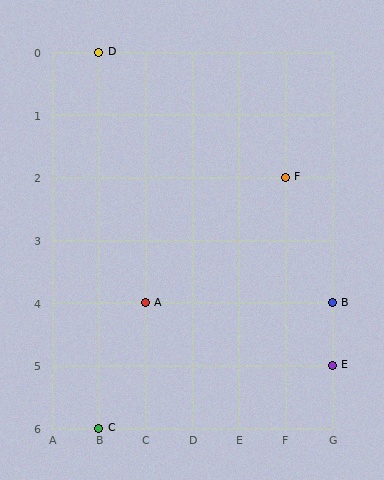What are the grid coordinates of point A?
Point A is at grid coordinates (C, 4).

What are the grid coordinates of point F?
Point F is at grid coordinates (F, 2).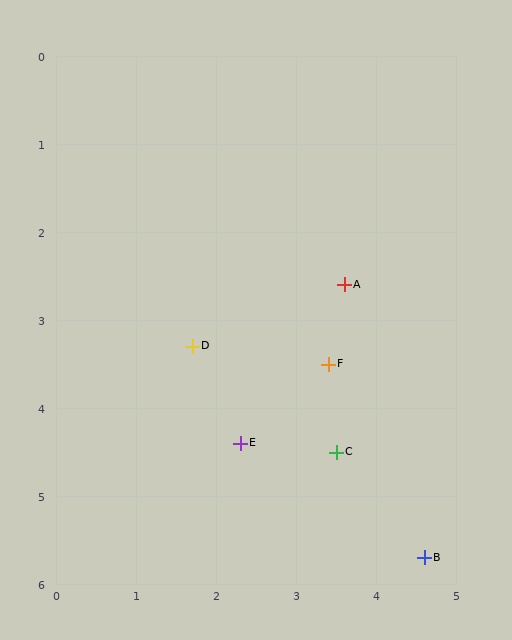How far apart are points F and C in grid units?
Points F and C are about 1.0 grid units apart.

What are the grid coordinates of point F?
Point F is at approximately (3.4, 3.5).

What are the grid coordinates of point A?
Point A is at approximately (3.6, 2.6).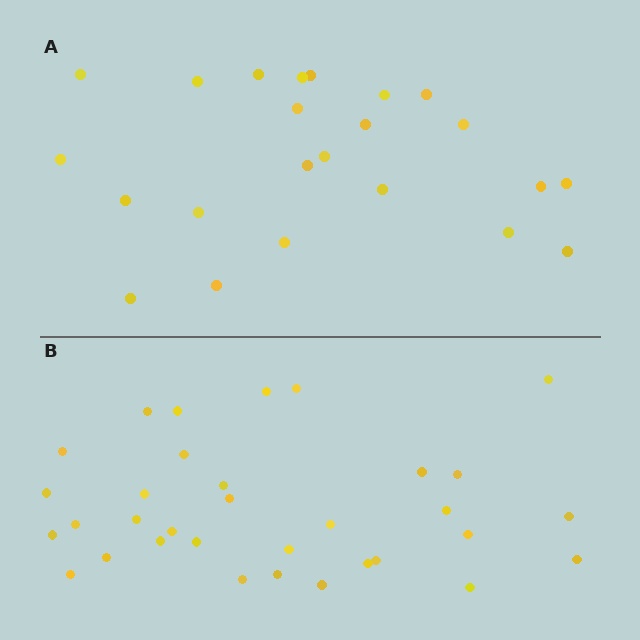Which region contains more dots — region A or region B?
Region B (the bottom region) has more dots.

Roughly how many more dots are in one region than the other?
Region B has roughly 10 or so more dots than region A.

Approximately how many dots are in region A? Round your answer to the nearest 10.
About 20 dots. (The exact count is 23, which rounds to 20.)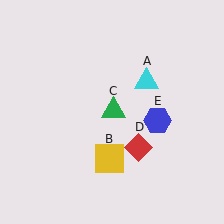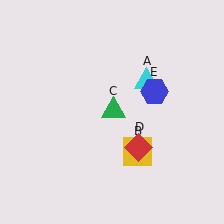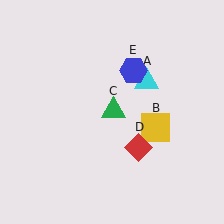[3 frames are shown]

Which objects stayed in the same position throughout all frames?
Cyan triangle (object A) and green triangle (object C) and red diamond (object D) remained stationary.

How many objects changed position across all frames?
2 objects changed position: yellow square (object B), blue hexagon (object E).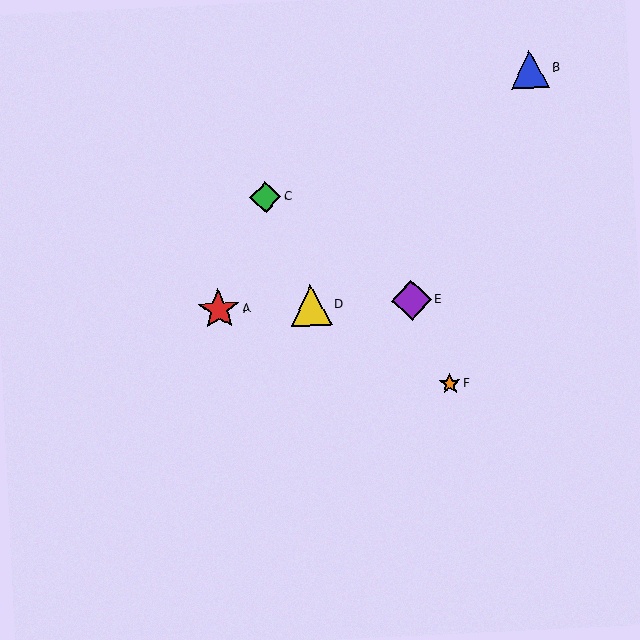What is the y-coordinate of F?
Object F is at y≈384.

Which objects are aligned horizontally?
Objects A, D, E are aligned horizontally.